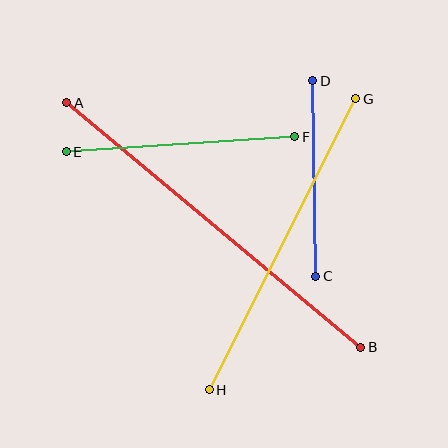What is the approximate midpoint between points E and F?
The midpoint is at approximately (180, 144) pixels.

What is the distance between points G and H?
The distance is approximately 326 pixels.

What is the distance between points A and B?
The distance is approximately 383 pixels.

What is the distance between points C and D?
The distance is approximately 196 pixels.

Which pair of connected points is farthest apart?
Points A and B are farthest apart.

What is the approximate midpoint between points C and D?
The midpoint is at approximately (314, 179) pixels.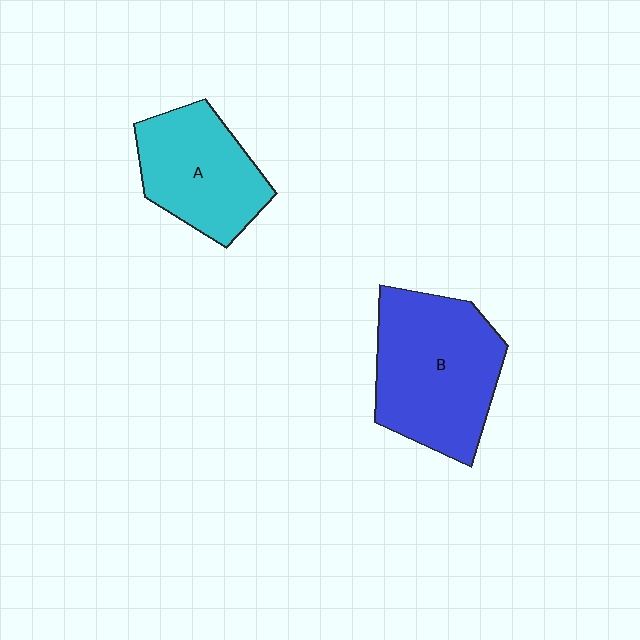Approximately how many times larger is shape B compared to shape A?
Approximately 1.4 times.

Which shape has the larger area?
Shape B (blue).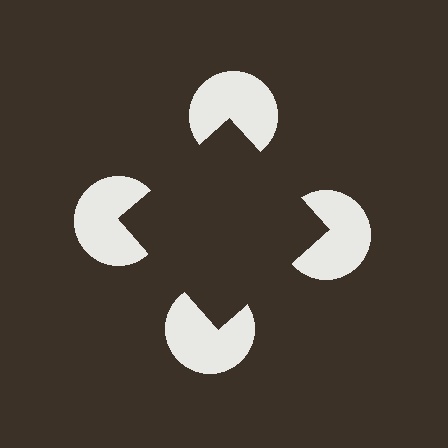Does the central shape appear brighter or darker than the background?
It typically appears slightly darker than the background, even though no actual brightness change is drawn.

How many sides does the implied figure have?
4 sides.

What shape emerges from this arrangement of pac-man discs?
An illusory square — its edges are inferred from the aligned wedge cuts in the pac-man discs, not physically drawn.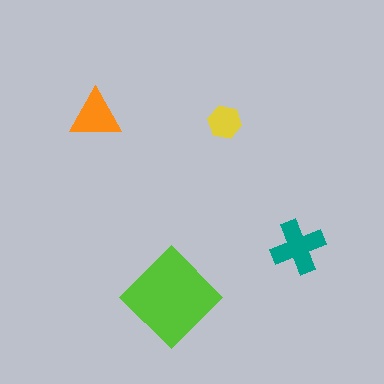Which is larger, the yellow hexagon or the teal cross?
The teal cross.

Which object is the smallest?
The yellow hexagon.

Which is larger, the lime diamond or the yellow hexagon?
The lime diamond.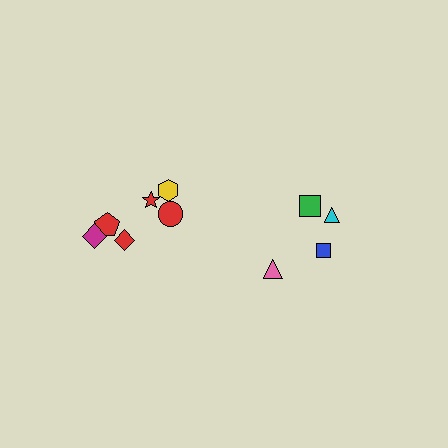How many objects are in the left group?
There are 6 objects.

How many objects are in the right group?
There are 4 objects.